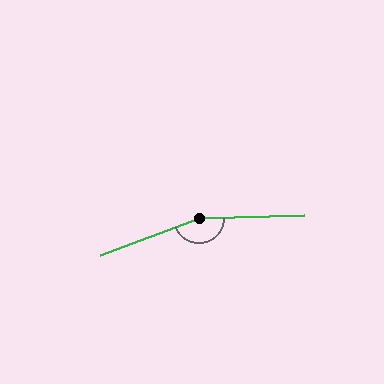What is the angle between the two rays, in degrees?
Approximately 161 degrees.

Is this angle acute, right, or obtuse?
It is obtuse.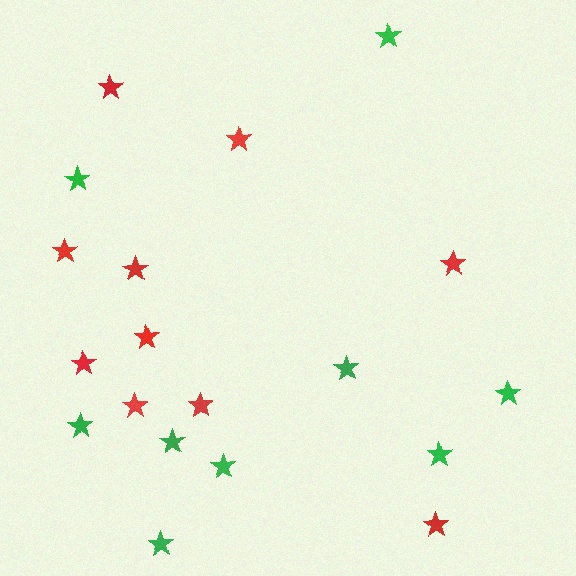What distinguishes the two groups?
There are 2 groups: one group of red stars (10) and one group of green stars (9).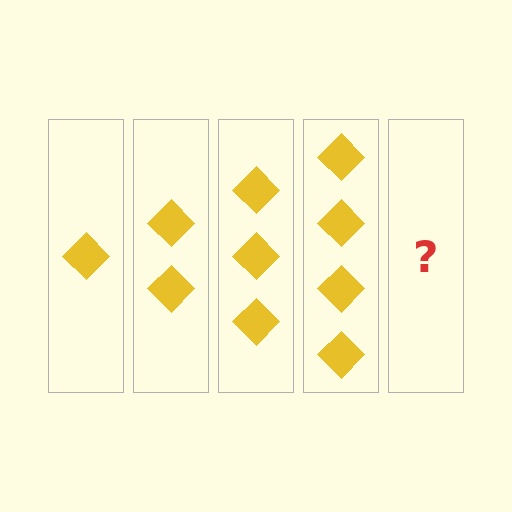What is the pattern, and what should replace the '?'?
The pattern is that each step adds one more diamond. The '?' should be 5 diamonds.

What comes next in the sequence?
The next element should be 5 diamonds.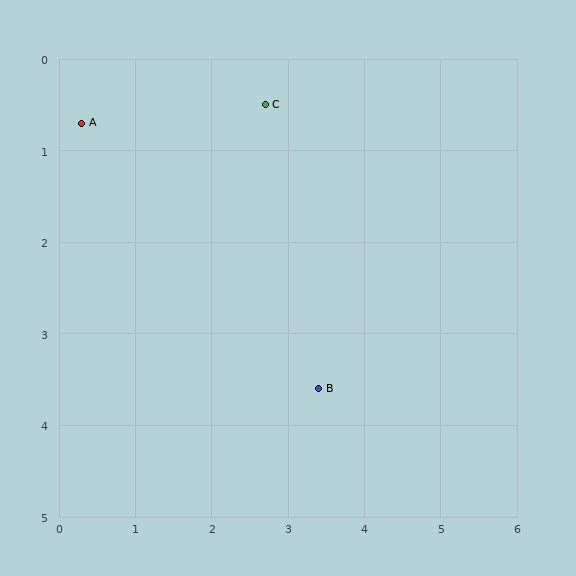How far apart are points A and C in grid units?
Points A and C are about 2.4 grid units apart.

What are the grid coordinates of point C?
Point C is at approximately (2.7, 0.5).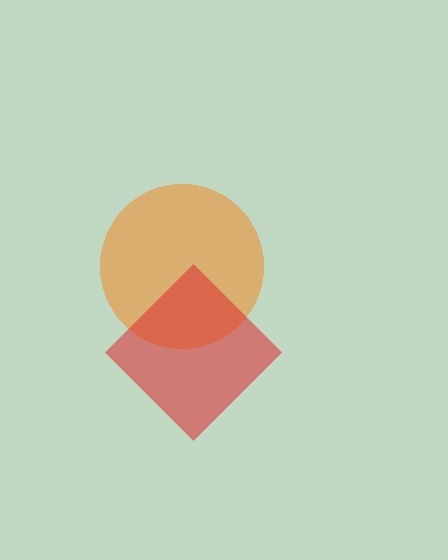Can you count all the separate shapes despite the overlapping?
Yes, there are 2 separate shapes.